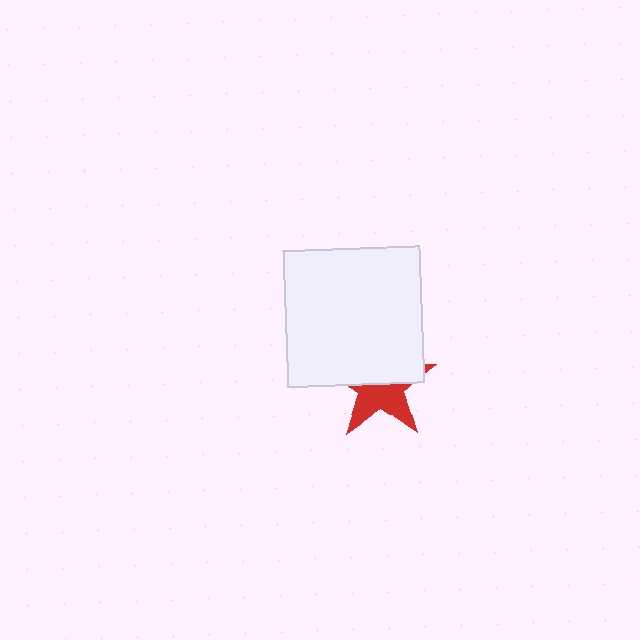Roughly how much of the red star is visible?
About half of it is visible (roughly 46%).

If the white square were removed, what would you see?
You would see the complete red star.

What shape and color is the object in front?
The object in front is a white square.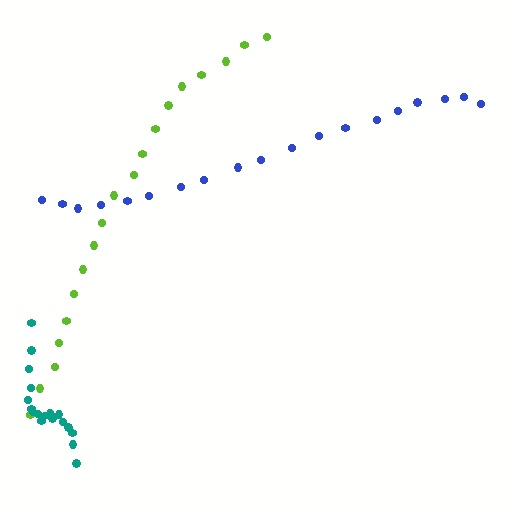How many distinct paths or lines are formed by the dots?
There are 3 distinct paths.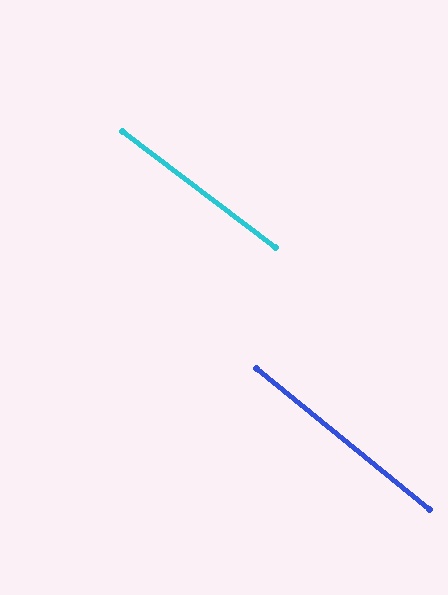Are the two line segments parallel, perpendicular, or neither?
Parallel — their directions differ by only 2.0°.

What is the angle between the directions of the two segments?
Approximately 2 degrees.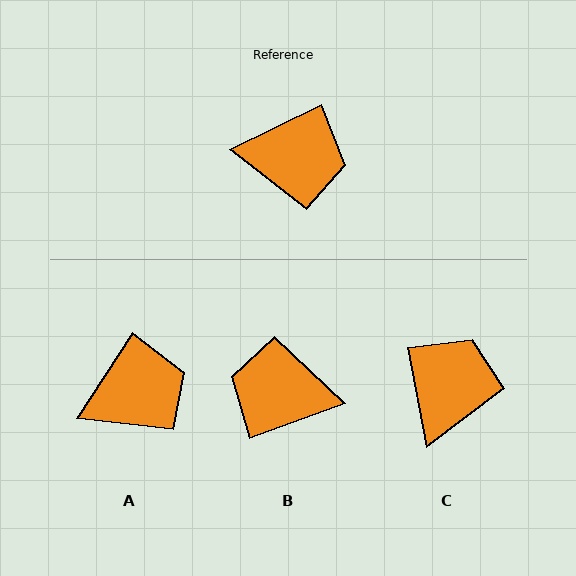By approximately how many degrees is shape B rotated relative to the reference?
Approximately 174 degrees counter-clockwise.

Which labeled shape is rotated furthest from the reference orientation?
B, about 174 degrees away.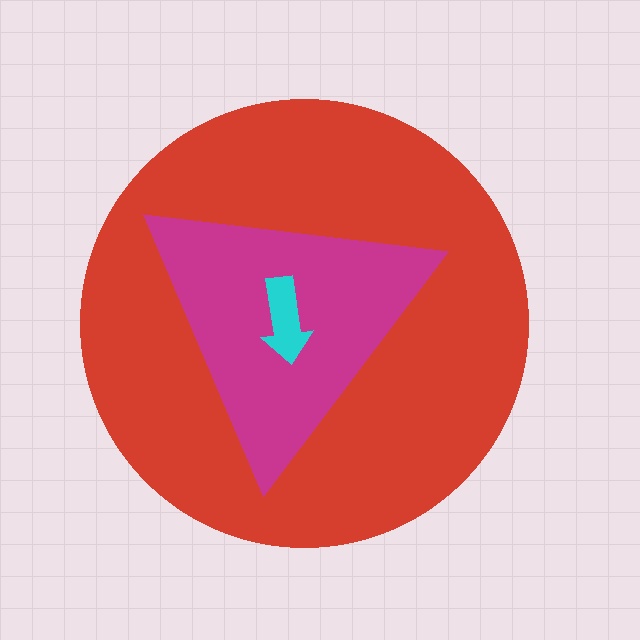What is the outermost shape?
The red circle.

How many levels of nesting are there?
3.